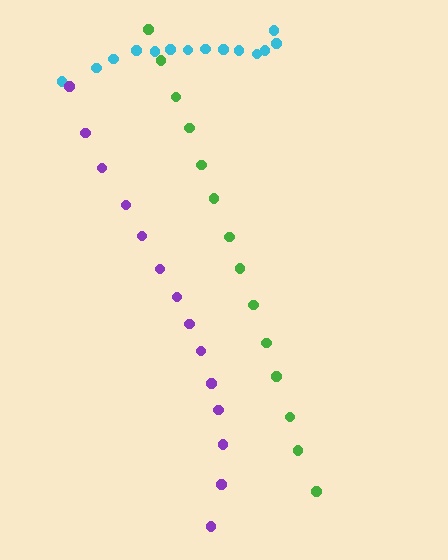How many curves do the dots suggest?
There are 3 distinct paths.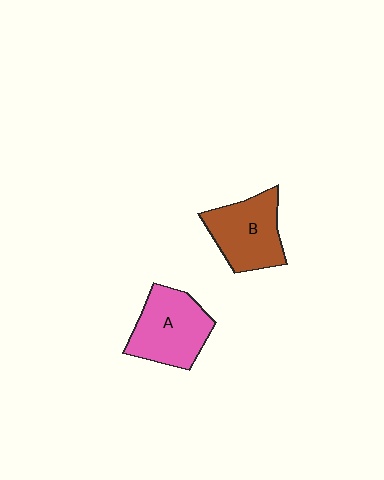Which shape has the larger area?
Shape A (pink).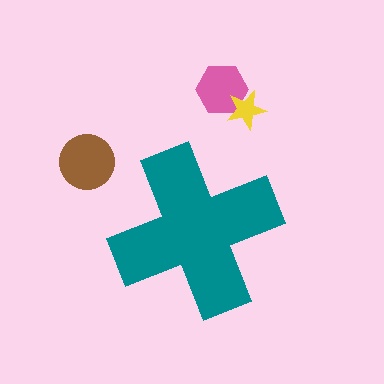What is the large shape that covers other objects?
A teal cross.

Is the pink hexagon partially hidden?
No, the pink hexagon is fully visible.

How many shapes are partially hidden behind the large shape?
0 shapes are partially hidden.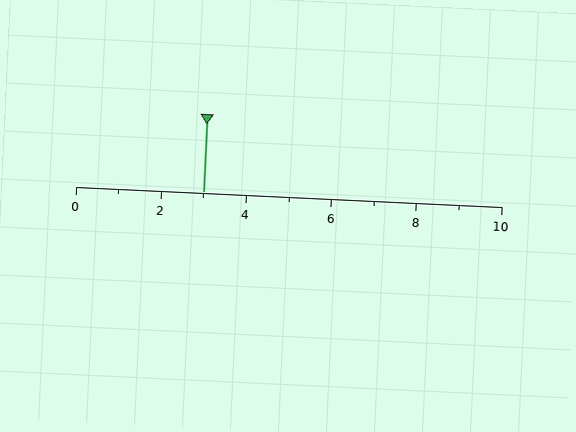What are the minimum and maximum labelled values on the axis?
The axis runs from 0 to 10.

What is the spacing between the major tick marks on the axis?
The major ticks are spaced 2 apart.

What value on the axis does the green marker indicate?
The marker indicates approximately 3.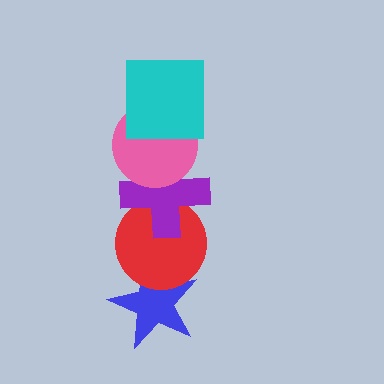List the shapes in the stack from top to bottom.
From top to bottom: the cyan square, the pink circle, the purple cross, the red circle, the blue star.